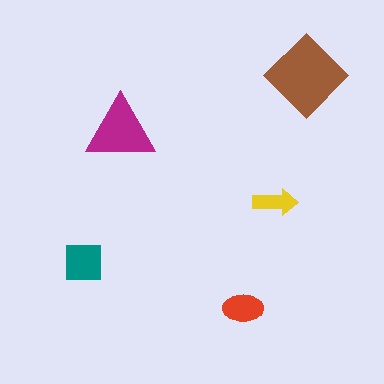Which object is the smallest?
The yellow arrow.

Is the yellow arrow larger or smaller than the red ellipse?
Smaller.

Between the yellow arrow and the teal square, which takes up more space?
The teal square.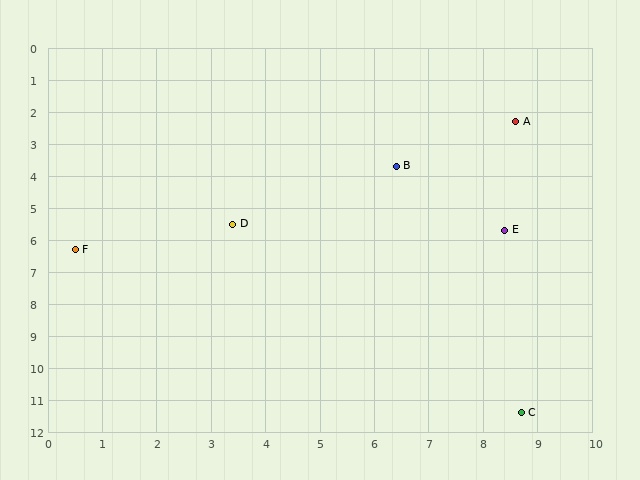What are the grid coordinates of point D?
Point D is at approximately (3.4, 5.5).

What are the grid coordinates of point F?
Point F is at approximately (0.5, 6.3).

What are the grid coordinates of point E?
Point E is at approximately (8.4, 5.7).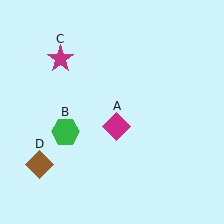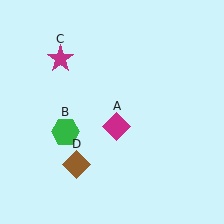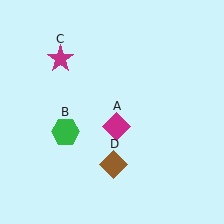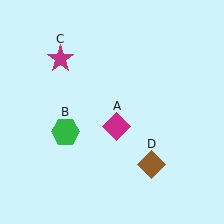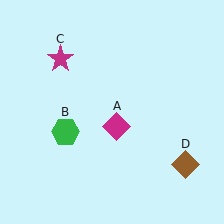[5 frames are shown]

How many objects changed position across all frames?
1 object changed position: brown diamond (object D).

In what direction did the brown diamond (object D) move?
The brown diamond (object D) moved right.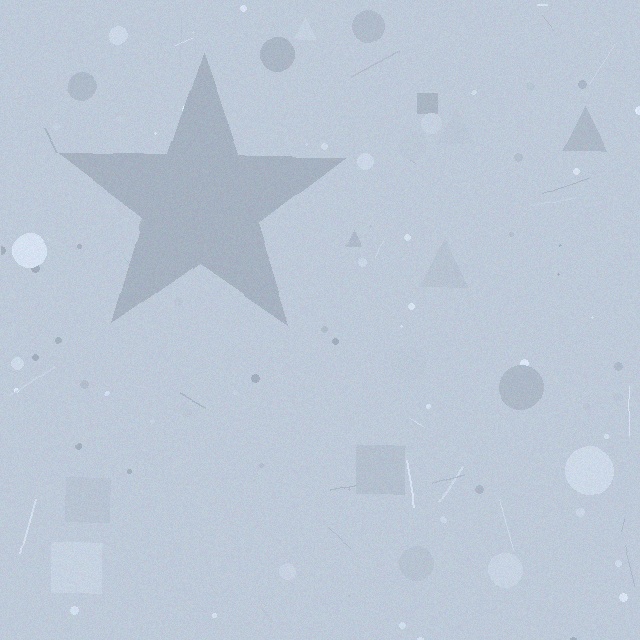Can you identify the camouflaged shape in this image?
The camouflaged shape is a star.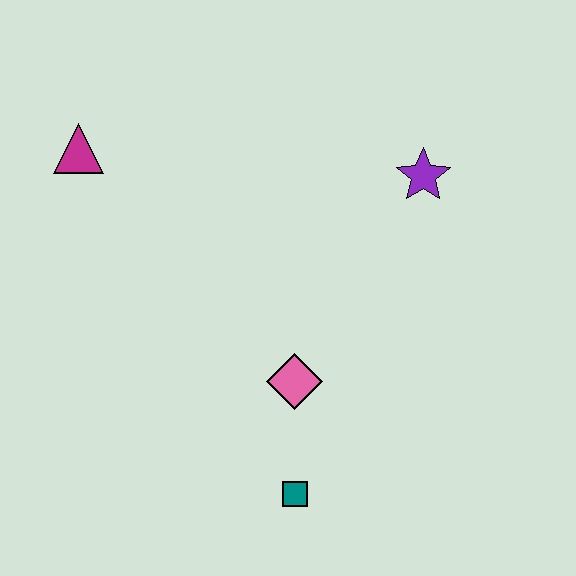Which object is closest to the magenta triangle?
The pink diamond is closest to the magenta triangle.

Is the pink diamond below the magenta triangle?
Yes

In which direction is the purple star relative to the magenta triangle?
The purple star is to the right of the magenta triangle.